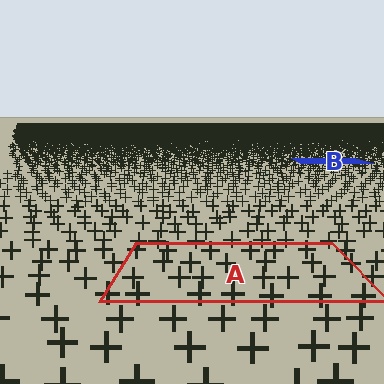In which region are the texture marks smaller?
The texture marks are smaller in region B, because it is farther away.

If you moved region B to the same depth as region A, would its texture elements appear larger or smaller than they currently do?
They would appear larger. At a closer depth, the same texture elements are projected at a bigger on-screen size.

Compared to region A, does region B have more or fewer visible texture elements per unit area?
Region B has more texture elements per unit area — they are packed more densely because it is farther away.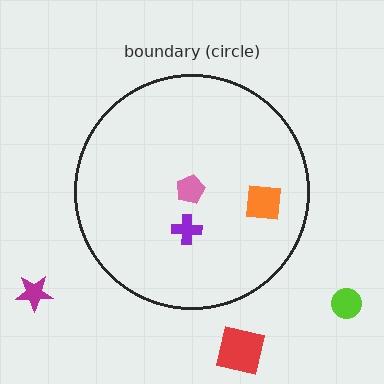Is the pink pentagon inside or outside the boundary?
Inside.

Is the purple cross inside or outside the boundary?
Inside.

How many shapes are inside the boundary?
3 inside, 3 outside.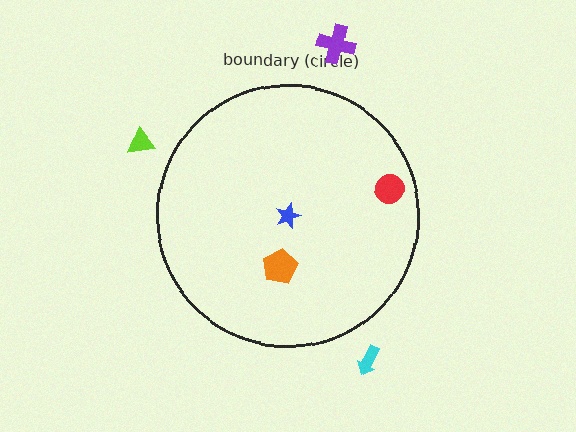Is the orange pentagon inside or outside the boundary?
Inside.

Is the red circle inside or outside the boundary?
Inside.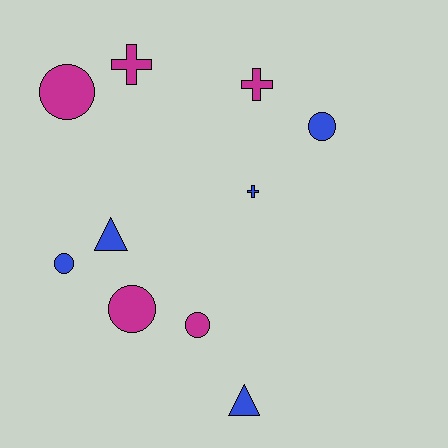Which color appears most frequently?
Magenta, with 5 objects.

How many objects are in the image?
There are 10 objects.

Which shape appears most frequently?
Circle, with 5 objects.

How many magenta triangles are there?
There are no magenta triangles.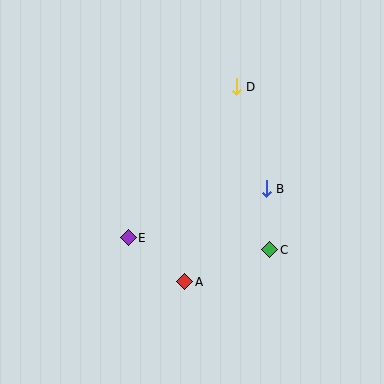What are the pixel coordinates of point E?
Point E is at (128, 238).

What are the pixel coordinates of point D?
Point D is at (236, 87).